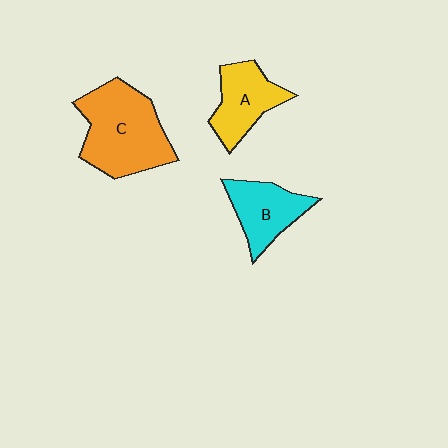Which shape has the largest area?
Shape C (orange).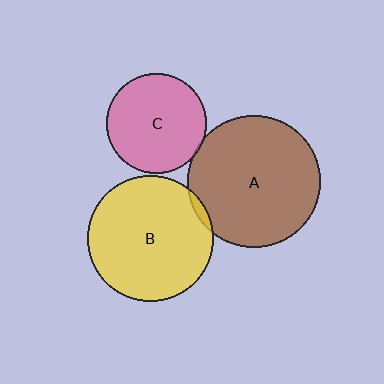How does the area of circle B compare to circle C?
Approximately 1.6 times.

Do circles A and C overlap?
Yes.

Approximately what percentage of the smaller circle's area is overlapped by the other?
Approximately 5%.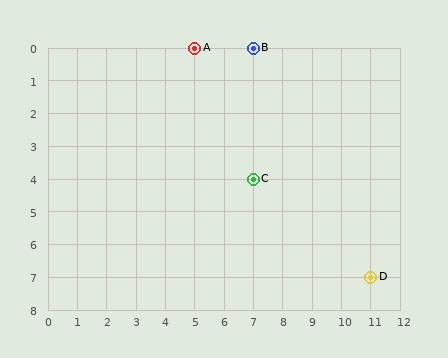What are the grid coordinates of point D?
Point D is at grid coordinates (11, 7).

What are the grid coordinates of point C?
Point C is at grid coordinates (7, 4).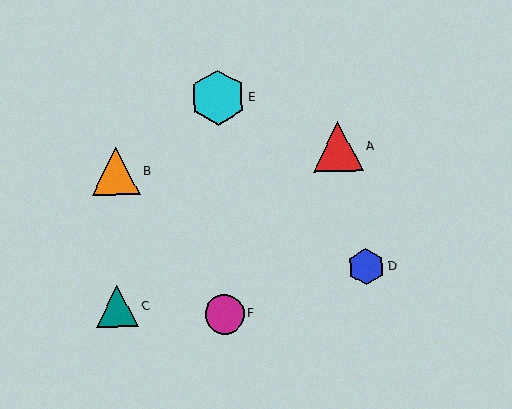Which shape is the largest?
The cyan hexagon (labeled E) is the largest.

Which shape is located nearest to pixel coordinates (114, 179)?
The orange triangle (labeled B) at (116, 171) is nearest to that location.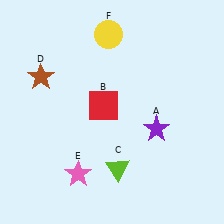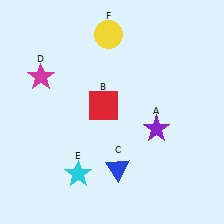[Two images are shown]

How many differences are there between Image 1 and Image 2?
There are 3 differences between the two images.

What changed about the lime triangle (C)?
In Image 1, C is lime. In Image 2, it changed to blue.